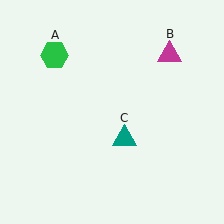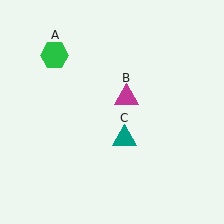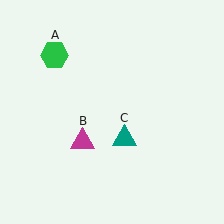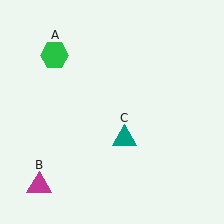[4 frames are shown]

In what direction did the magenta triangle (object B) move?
The magenta triangle (object B) moved down and to the left.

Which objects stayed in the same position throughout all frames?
Green hexagon (object A) and teal triangle (object C) remained stationary.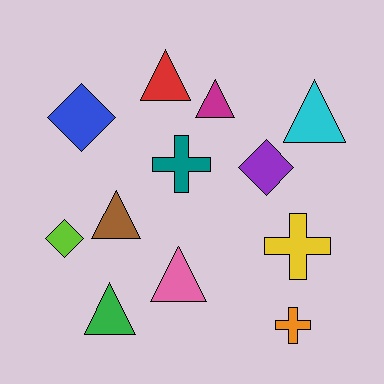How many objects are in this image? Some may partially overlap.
There are 12 objects.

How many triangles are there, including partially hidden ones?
There are 6 triangles.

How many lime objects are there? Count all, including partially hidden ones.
There is 1 lime object.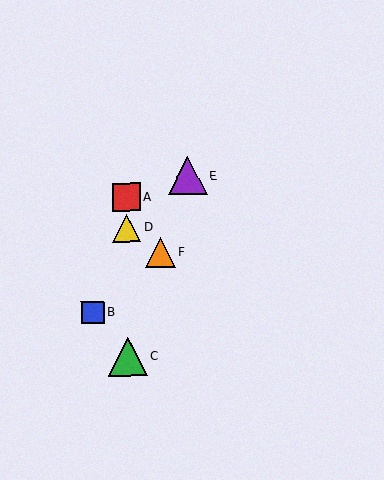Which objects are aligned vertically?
Objects A, C, D are aligned vertically.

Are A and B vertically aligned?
No, A is at x≈126 and B is at x≈93.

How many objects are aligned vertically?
3 objects (A, C, D) are aligned vertically.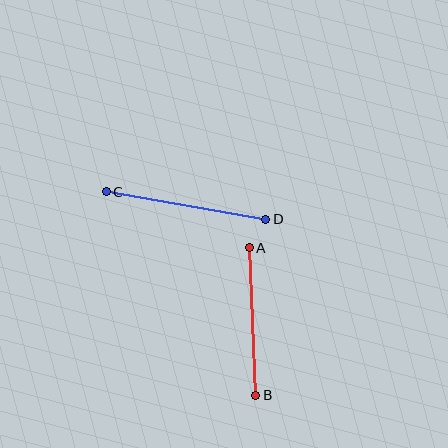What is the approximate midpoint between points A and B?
The midpoint is at approximately (253, 321) pixels.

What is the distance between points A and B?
The distance is approximately 147 pixels.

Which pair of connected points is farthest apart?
Points C and D are farthest apart.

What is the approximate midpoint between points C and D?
The midpoint is at approximately (186, 205) pixels.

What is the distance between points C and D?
The distance is approximately 162 pixels.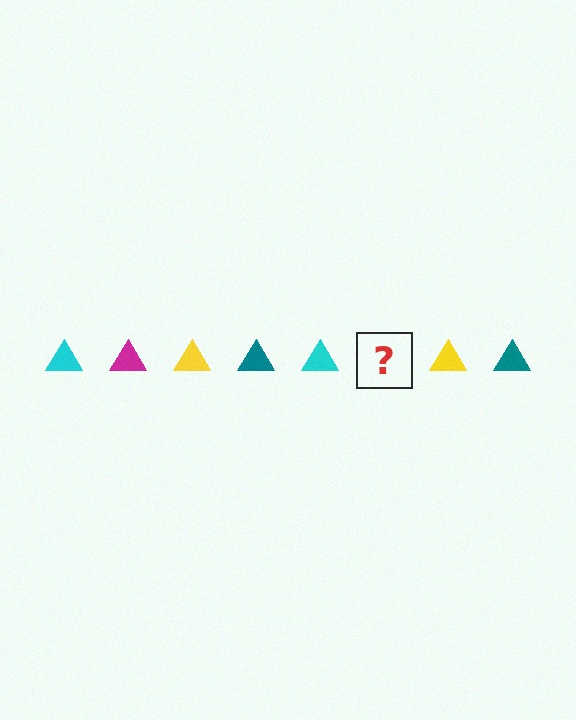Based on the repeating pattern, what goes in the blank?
The blank should be a magenta triangle.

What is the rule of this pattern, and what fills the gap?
The rule is that the pattern cycles through cyan, magenta, yellow, teal triangles. The gap should be filled with a magenta triangle.